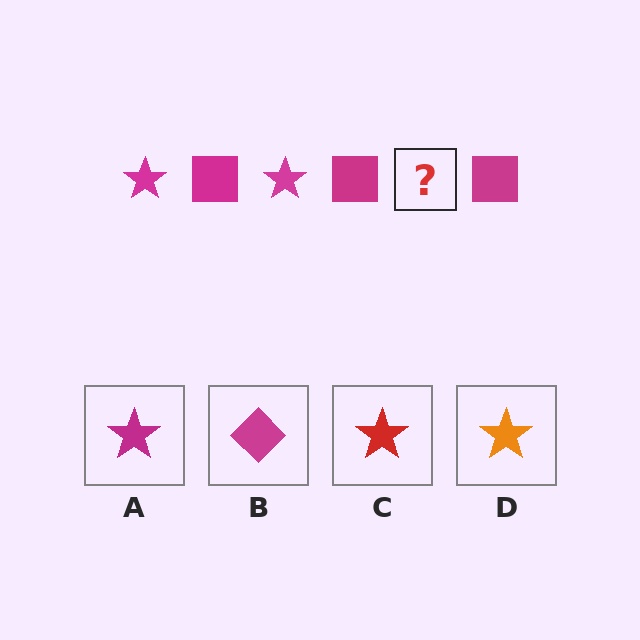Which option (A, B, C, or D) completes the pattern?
A.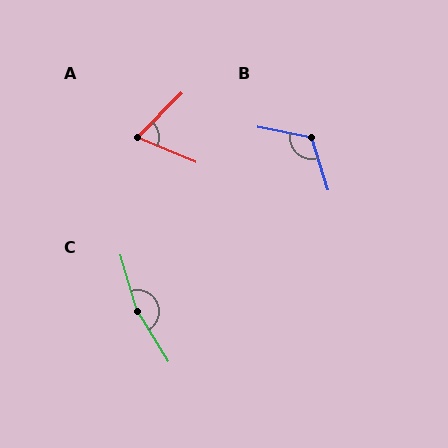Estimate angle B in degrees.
Approximately 119 degrees.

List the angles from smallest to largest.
A (67°), B (119°), C (165°).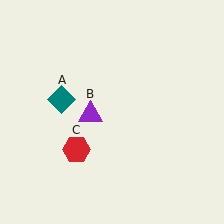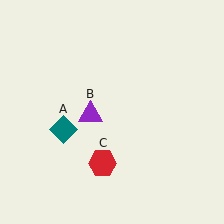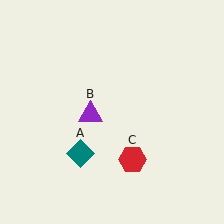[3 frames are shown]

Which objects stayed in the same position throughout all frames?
Purple triangle (object B) remained stationary.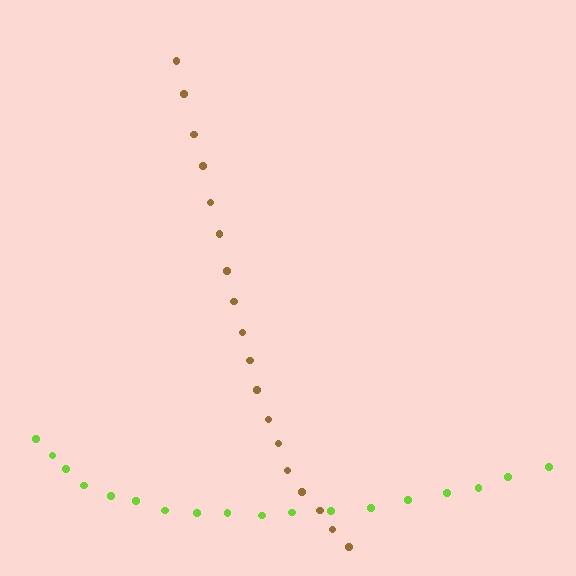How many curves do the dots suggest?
There are 2 distinct paths.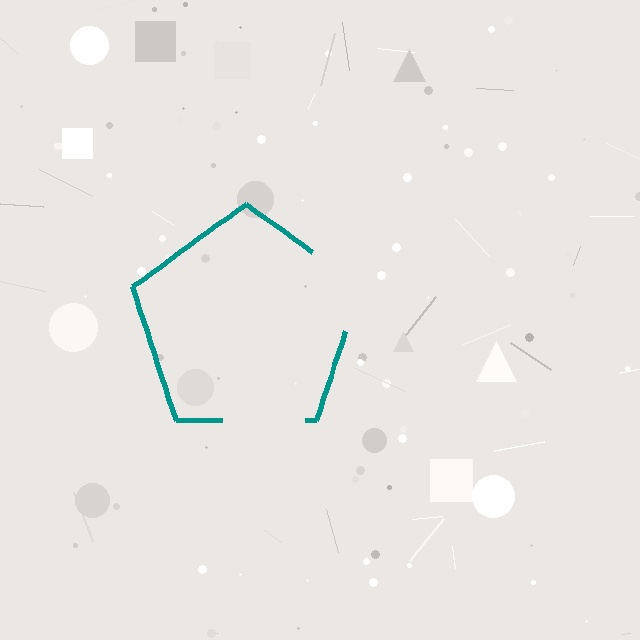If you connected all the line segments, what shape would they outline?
They would outline a pentagon.